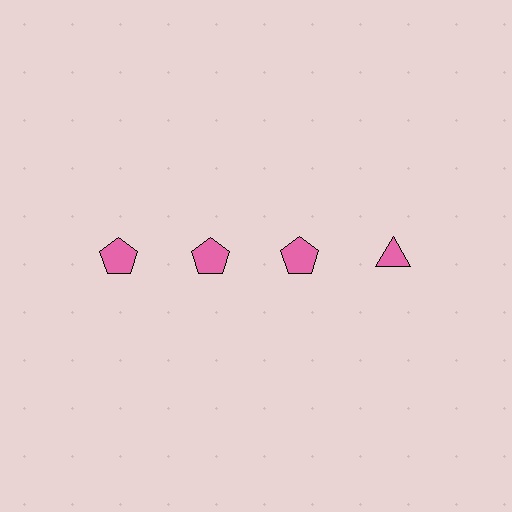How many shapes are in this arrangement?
There are 4 shapes arranged in a grid pattern.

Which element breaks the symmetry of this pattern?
The pink triangle in the top row, second from right column breaks the symmetry. All other shapes are pink pentagons.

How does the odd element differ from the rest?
It has a different shape: triangle instead of pentagon.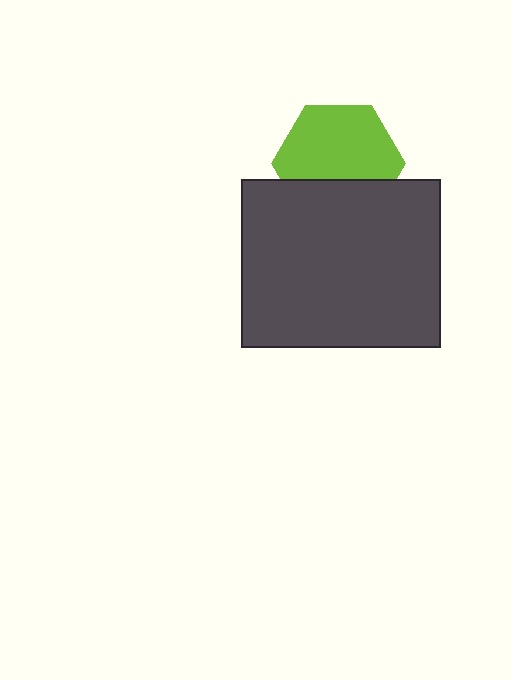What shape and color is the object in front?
The object in front is a dark gray rectangle.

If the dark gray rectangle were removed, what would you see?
You would see the complete lime hexagon.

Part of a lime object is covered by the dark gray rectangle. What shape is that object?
It is a hexagon.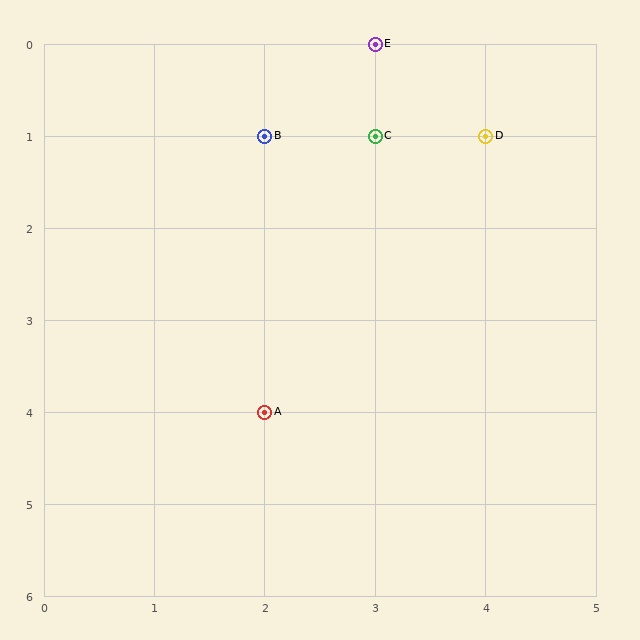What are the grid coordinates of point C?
Point C is at grid coordinates (3, 1).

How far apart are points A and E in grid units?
Points A and E are 1 column and 4 rows apart (about 4.1 grid units diagonally).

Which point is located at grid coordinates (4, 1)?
Point D is at (4, 1).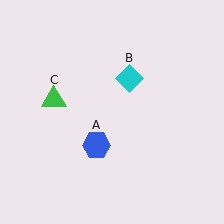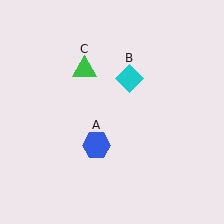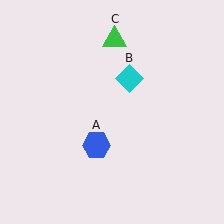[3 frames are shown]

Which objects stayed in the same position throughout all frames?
Blue hexagon (object A) and cyan diamond (object B) remained stationary.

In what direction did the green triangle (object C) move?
The green triangle (object C) moved up and to the right.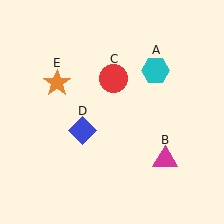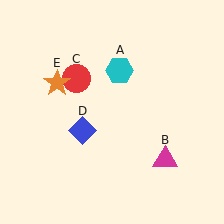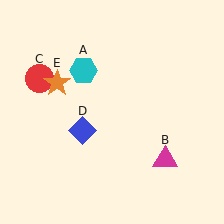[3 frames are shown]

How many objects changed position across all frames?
2 objects changed position: cyan hexagon (object A), red circle (object C).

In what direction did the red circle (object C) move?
The red circle (object C) moved left.